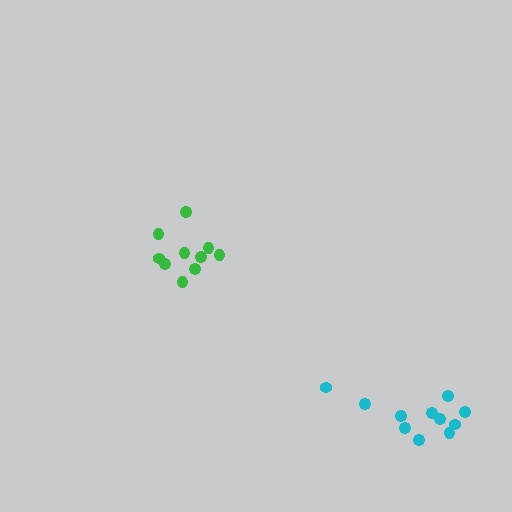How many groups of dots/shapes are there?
There are 2 groups.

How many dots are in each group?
Group 1: 10 dots, Group 2: 11 dots (21 total).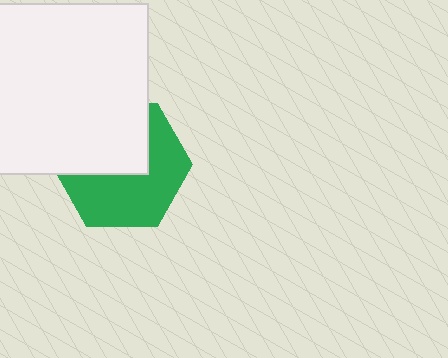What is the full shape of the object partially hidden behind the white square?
The partially hidden object is a green hexagon.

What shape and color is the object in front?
The object in front is a white square.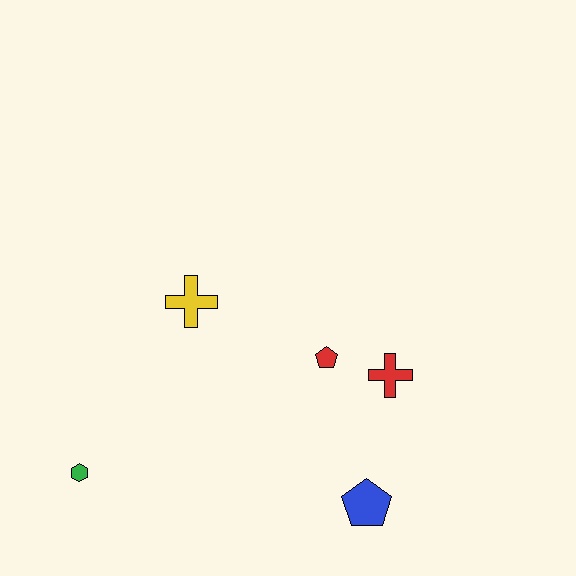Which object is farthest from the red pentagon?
The green hexagon is farthest from the red pentagon.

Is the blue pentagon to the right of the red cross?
No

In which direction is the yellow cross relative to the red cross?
The yellow cross is to the left of the red cross.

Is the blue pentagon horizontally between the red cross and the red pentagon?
Yes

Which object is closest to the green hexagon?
The yellow cross is closest to the green hexagon.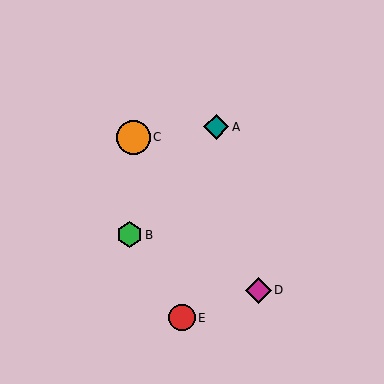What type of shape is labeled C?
Shape C is an orange circle.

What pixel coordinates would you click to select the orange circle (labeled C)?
Click at (133, 137) to select the orange circle C.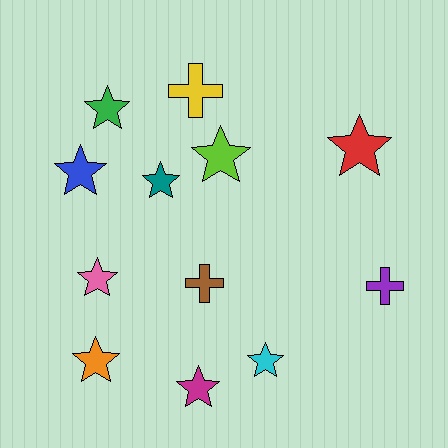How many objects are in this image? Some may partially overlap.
There are 12 objects.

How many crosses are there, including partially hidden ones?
There are 3 crosses.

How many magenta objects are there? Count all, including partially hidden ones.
There is 1 magenta object.